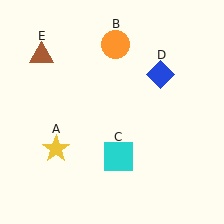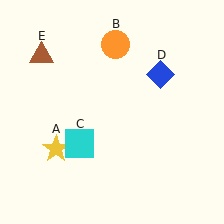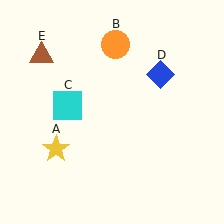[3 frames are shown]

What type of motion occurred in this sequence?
The cyan square (object C) rotated clockwise around the center of the scene.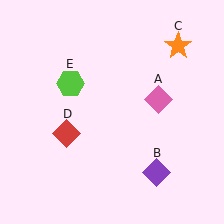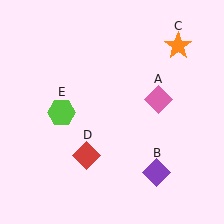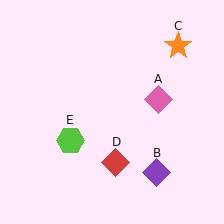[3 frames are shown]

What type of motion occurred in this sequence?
The red diamond (object D), lime hexagon (object E) rotated counterclockwise around the center of the scene.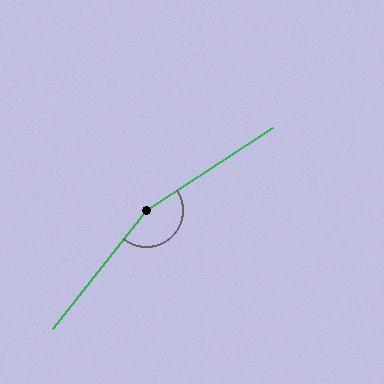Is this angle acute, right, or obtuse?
It is obtuse.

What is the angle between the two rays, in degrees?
Approximately 161 degrees.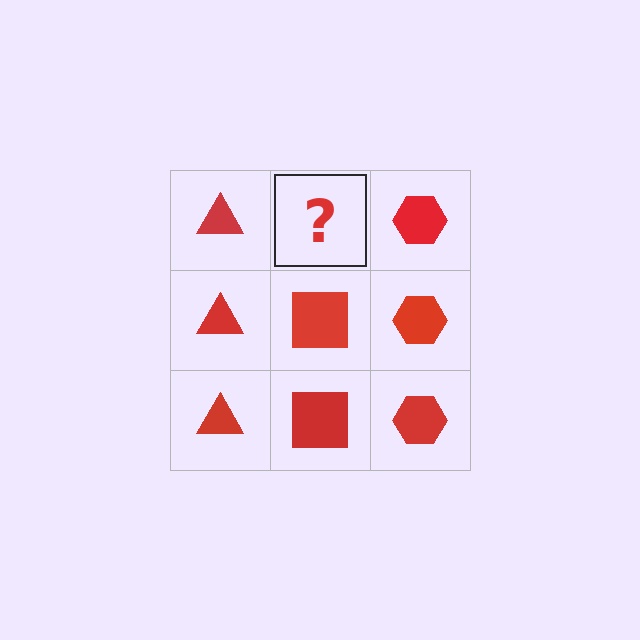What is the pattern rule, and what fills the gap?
The rule is that each column has a consistent shape. The gap should be filled with a red square.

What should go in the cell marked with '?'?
The missing cell should contain a red square.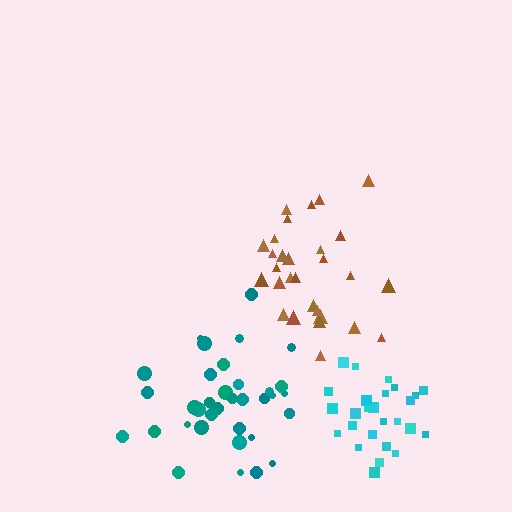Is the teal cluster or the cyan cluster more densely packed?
Cyan.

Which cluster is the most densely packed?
Cyan.